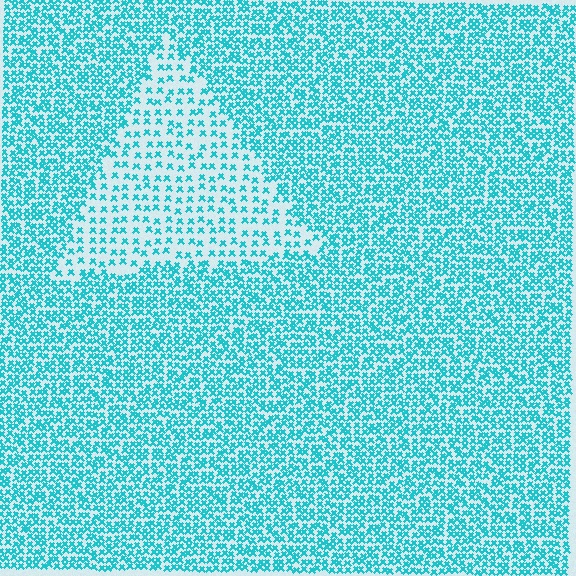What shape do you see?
I see a triangle.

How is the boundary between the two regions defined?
The boundary is defined by a change in element density (approximately 2.2x ratio). All elements are the same color, size, and shape.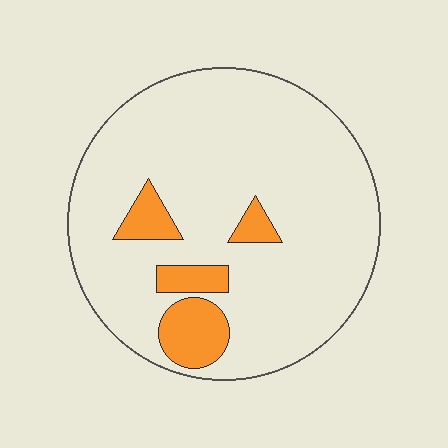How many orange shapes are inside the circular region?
4.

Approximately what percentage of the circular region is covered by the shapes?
Approximately 15%.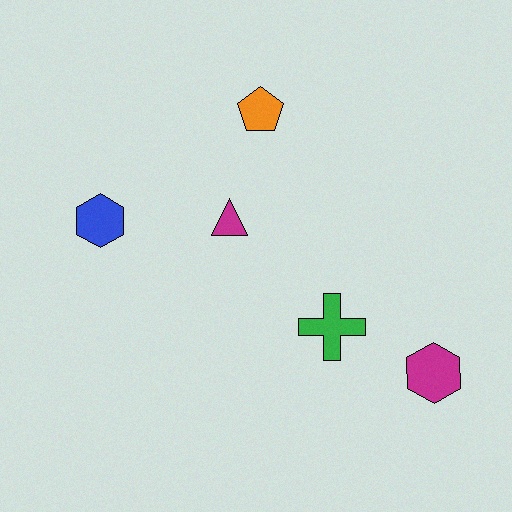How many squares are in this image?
There are no squares.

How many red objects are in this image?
There are no red objects.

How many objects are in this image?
There are 5 objects.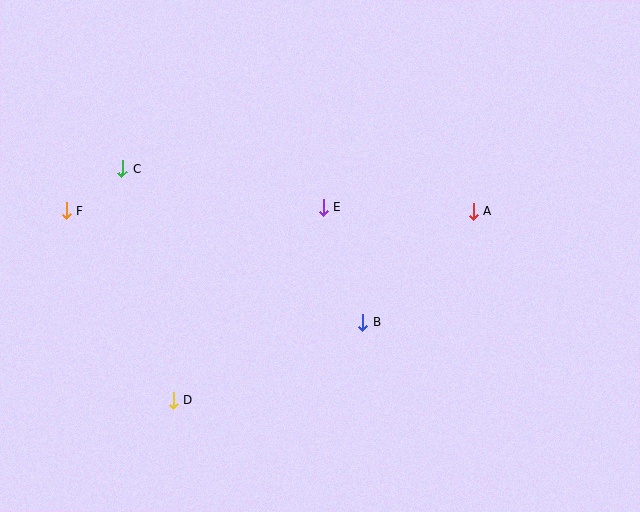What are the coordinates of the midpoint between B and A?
The midpoint between B and A is at (418, 267).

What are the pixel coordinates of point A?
Point A is at (474, 211).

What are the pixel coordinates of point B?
Point B is at (362, 322).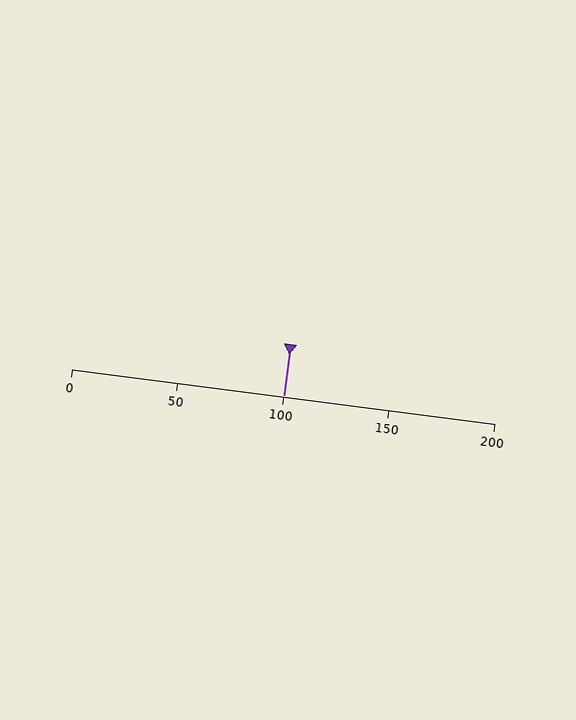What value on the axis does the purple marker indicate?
The marker indicates approximately 100.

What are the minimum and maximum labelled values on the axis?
The axis runs from 0 to 200.